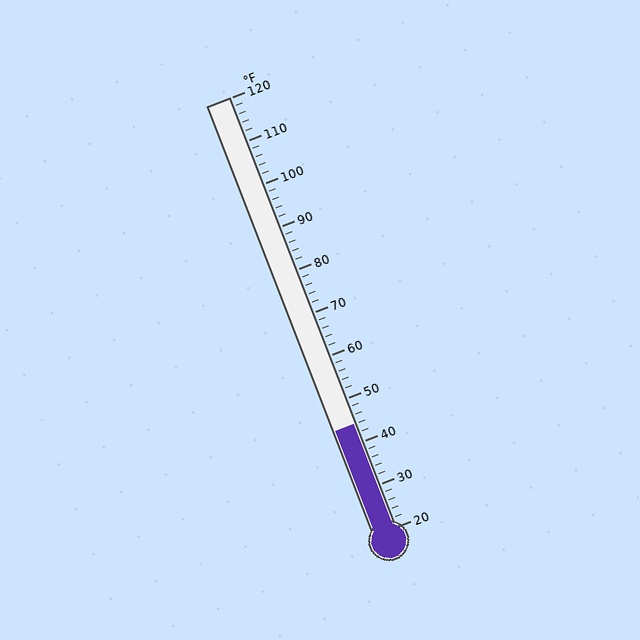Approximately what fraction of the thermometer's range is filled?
The thermometer is filled to approximately 25% of its range.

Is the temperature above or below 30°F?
The temperature is above 30°F.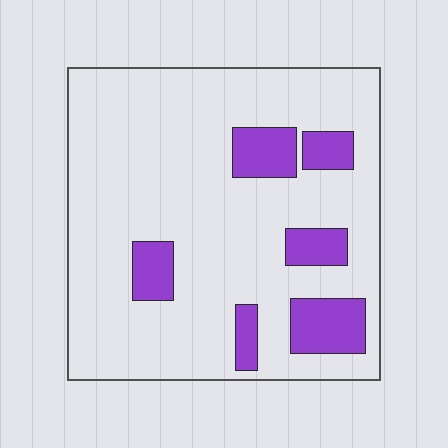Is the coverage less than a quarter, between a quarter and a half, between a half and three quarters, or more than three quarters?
Less than a quarter.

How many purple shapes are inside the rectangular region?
6.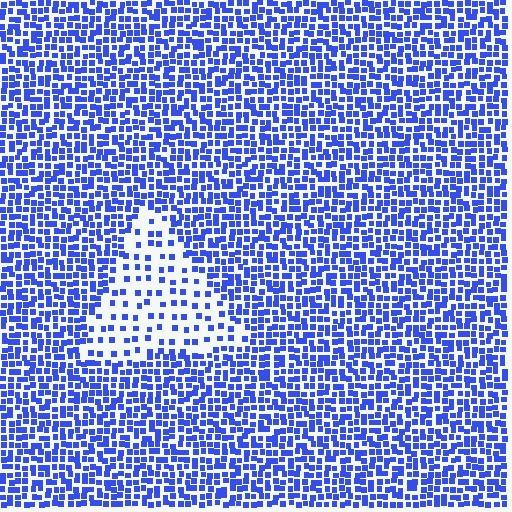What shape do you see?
I see a triangle.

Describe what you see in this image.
The image contains small blue elements arranged at two different densities. A triangle-shaped region is visible where the elements are less densely packed than the surrounding area.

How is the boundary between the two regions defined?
The boundary is defined by a change in element density (approximately 2.6x ratio). All elements are the same color, size, and shape.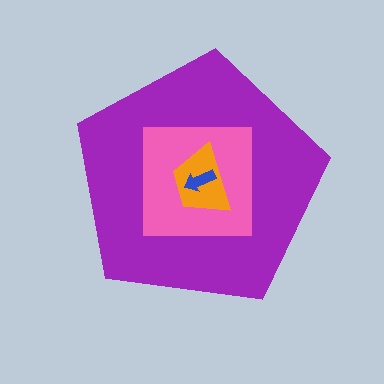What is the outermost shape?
The purple pentagon.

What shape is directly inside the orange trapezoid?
The blue arrow.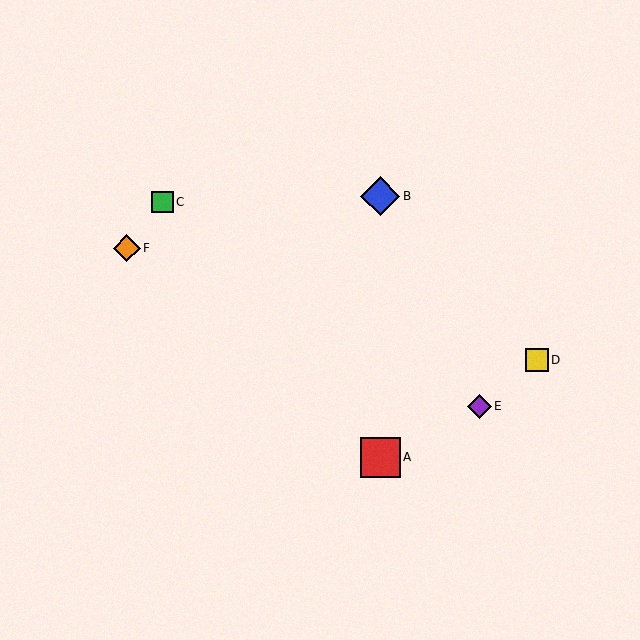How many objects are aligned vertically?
2 objects (A, B) are aligned vertically.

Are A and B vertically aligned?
Yes, both are at x≈380.